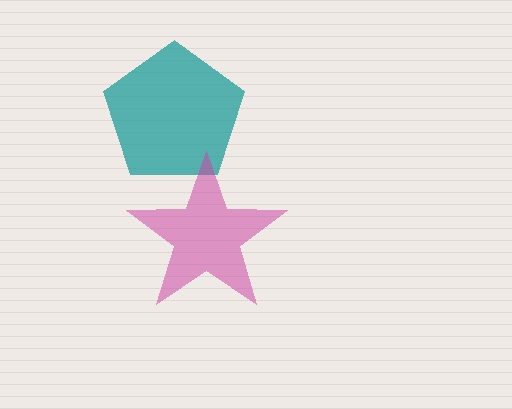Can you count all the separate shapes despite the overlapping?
Yes, there are 2 separate shapes.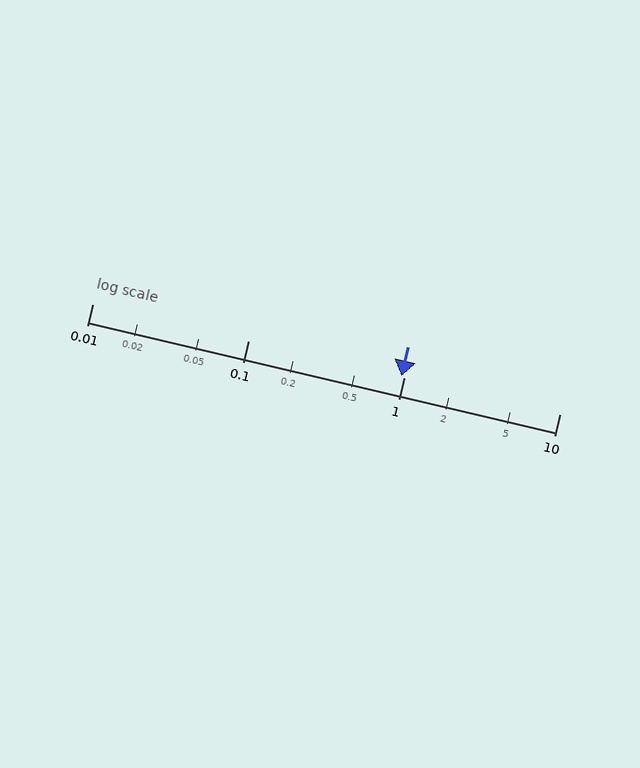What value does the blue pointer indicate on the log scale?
The pointer indicates approximately 0.96.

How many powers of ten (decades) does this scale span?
The scale spans 3 decades, from 0.01 to 10.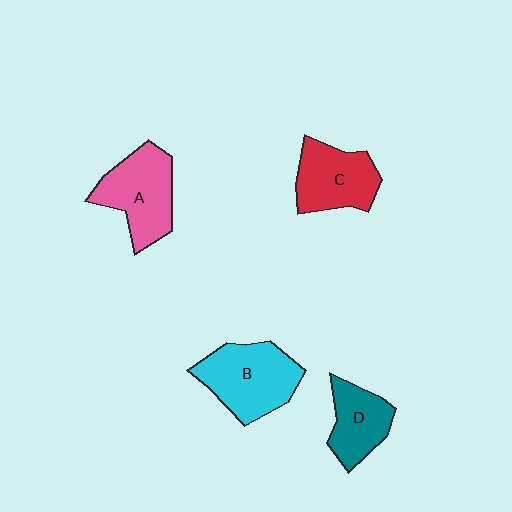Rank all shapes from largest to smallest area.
From largest to smallest: B (cyan), A (pink), C (red), D (teal).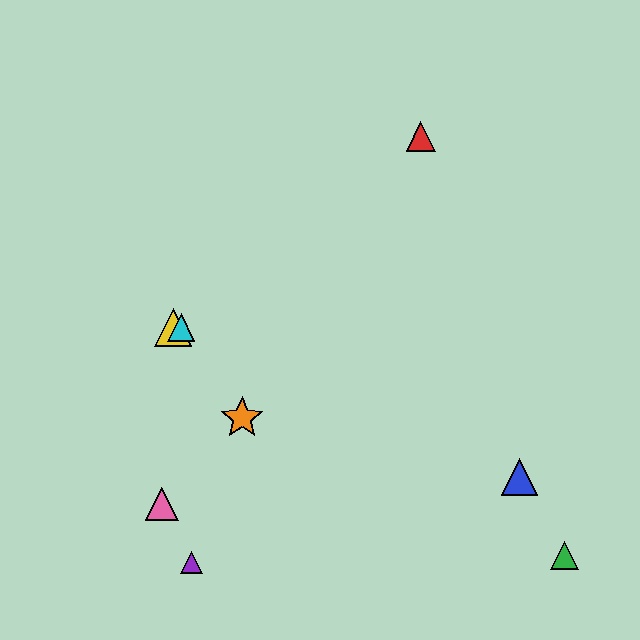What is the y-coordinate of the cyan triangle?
The cyan triangle is at y≈327.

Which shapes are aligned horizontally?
The yellow triangle, the cyan triangle are aligned horizontally.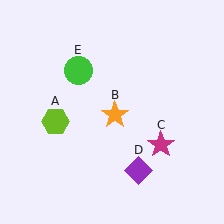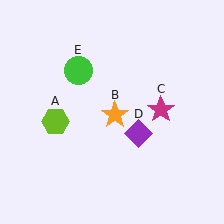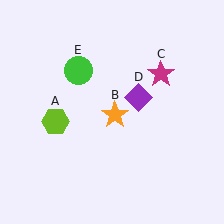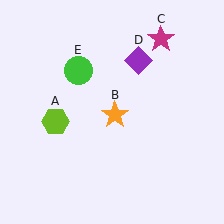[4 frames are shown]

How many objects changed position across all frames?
2 objects changed position: magenta star (object C), purple diamond (object D).